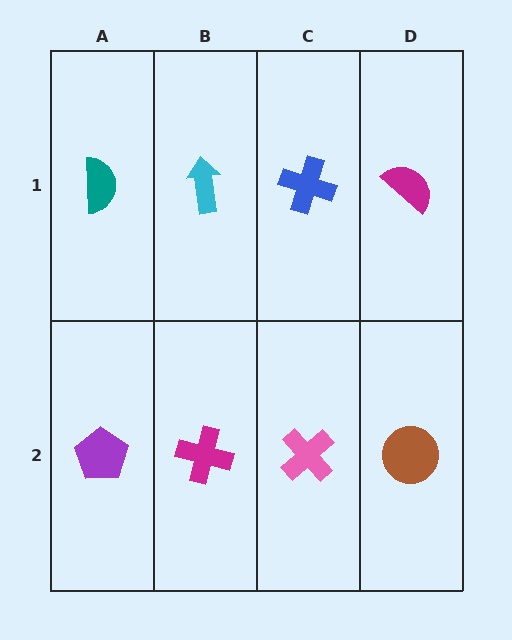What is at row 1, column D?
A magenta semicircle.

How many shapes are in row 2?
4 shapes.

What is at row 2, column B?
A magenta cross.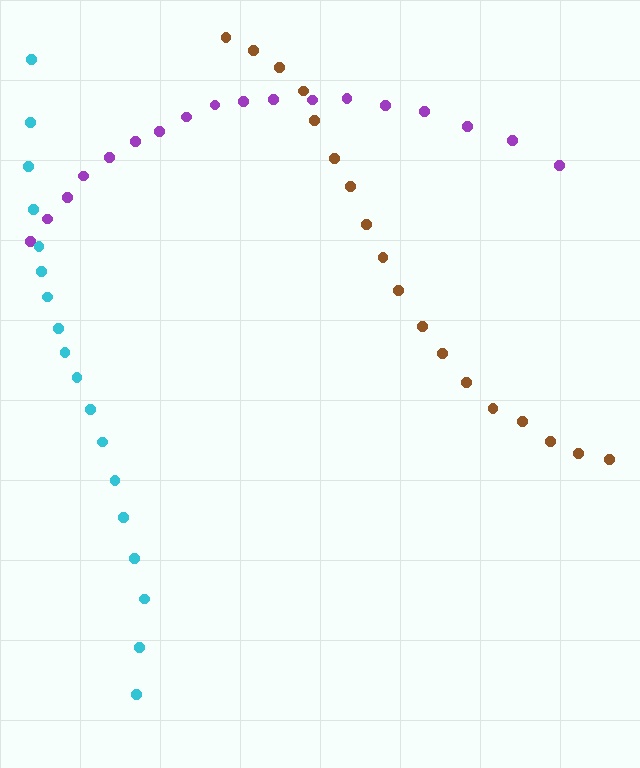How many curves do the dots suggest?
There are 3 distinct paths.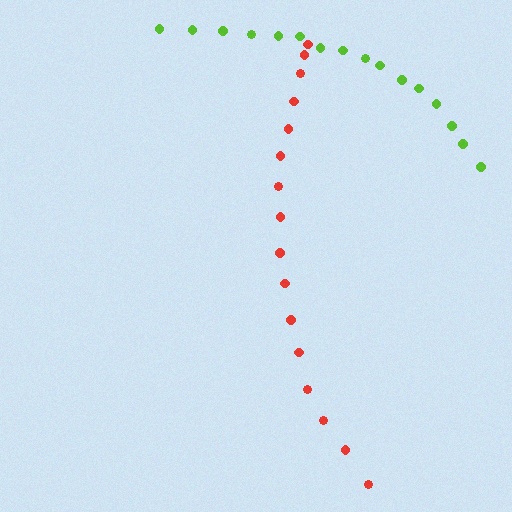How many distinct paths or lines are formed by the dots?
There are 2 distinct paths.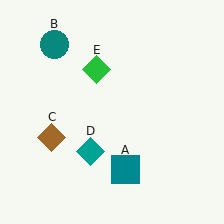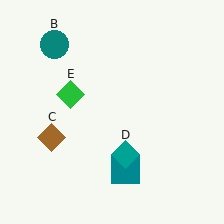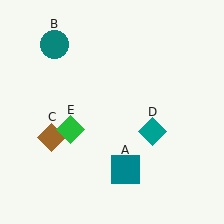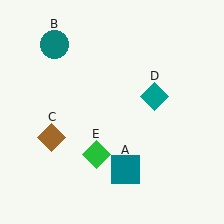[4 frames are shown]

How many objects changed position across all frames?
2 objects changed position: teal diamond (object D), green diamond (object E).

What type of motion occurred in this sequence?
The teal diamond (object D), green diamond (object E) rotated counterclockwise around the center of the scene.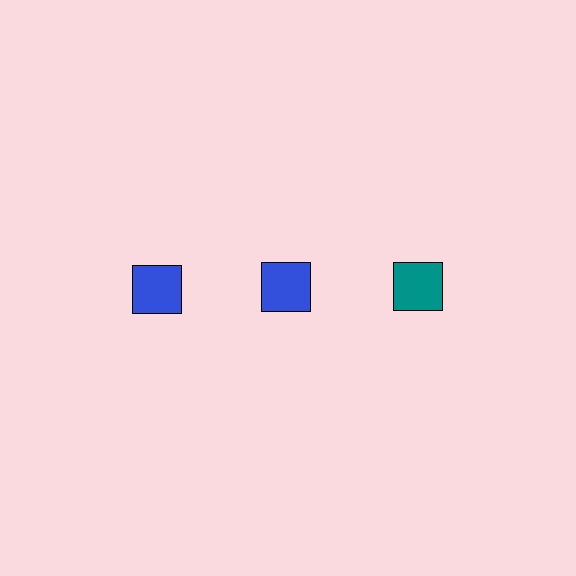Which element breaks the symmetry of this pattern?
The teal square in the top row, center column breaks the symmetry. All other shapes are blue squares.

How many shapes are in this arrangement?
There are 3 shapes arranged in a grid pattern.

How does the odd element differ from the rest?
It has a different color: teal instead of blue.